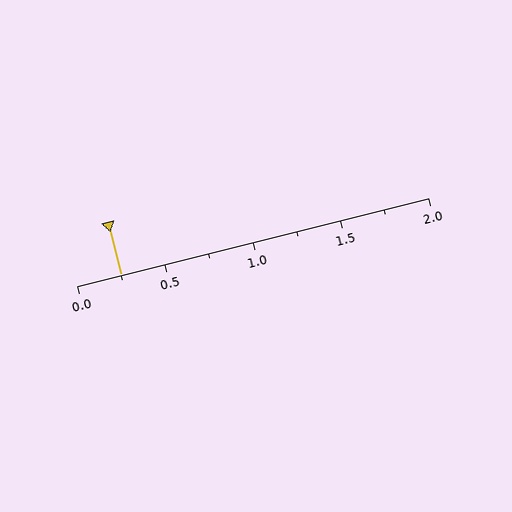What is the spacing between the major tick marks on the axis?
The major ticks are spaced 0.5 apart.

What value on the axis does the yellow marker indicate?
The marker indicates approximately 0.25.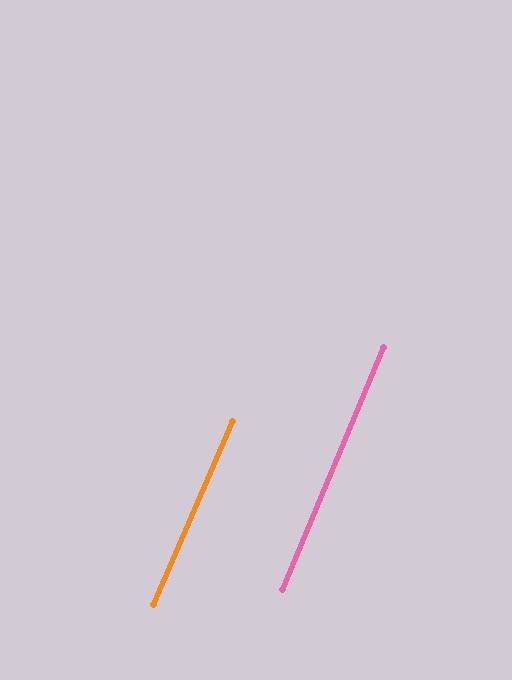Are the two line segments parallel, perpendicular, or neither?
Parallel — their directions differ by only 0.8°.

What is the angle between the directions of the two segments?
Approximately 1 degree.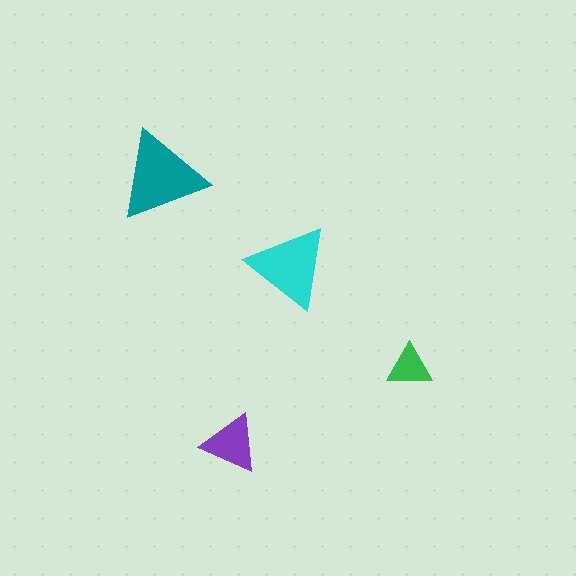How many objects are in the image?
There are 4 objects in the image.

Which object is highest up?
The teal triangle is topmost.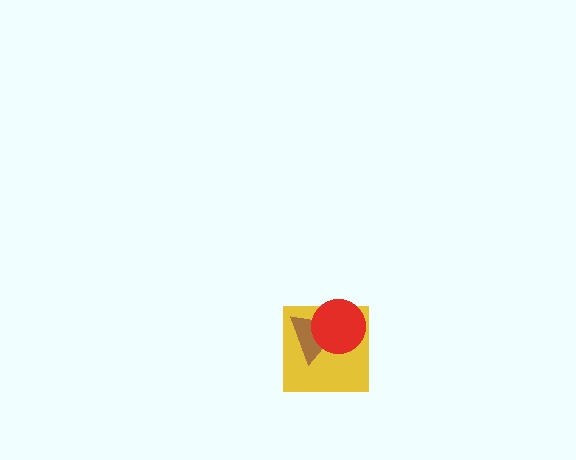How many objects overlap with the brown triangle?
2 objects overlap with the brown triangle.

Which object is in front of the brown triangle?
The red circle is in front of the brown triangle.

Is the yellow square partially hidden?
Yes, it is partially covered by another shape.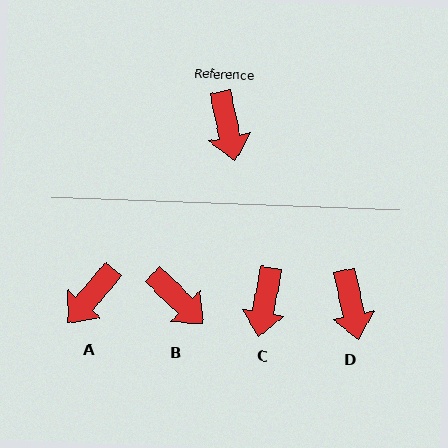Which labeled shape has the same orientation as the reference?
D.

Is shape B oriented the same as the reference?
No, it is off by about 34 degrees.